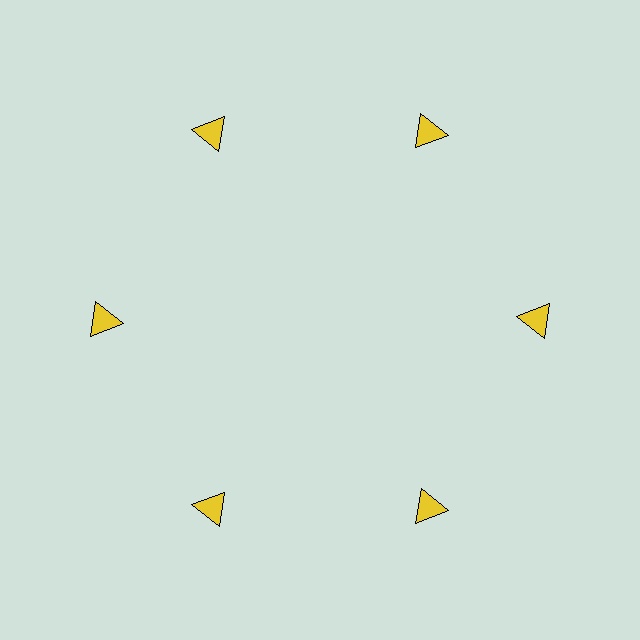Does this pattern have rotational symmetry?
Yes, this pattern has 6-fold rotational symmetry. It looks the same after rotating 60 degrees around the center.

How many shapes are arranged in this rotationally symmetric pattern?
There are 6 shapes, arranged in 6 groups of 1.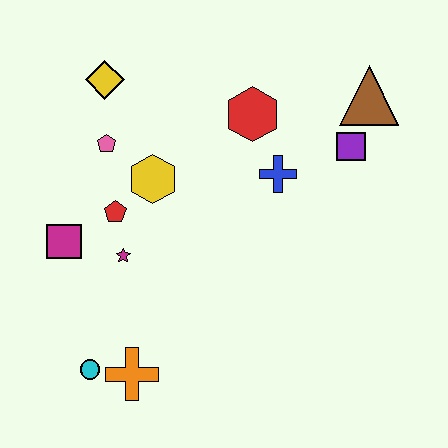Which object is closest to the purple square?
The brown triangle is closest to the purple square.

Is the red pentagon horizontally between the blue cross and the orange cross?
No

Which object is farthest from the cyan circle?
The brown triangle is farthest from the cyan circle.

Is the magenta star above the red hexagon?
No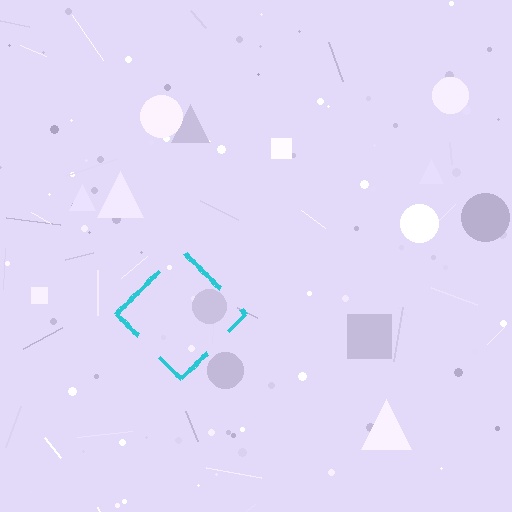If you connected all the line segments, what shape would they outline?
They would outline a diamond.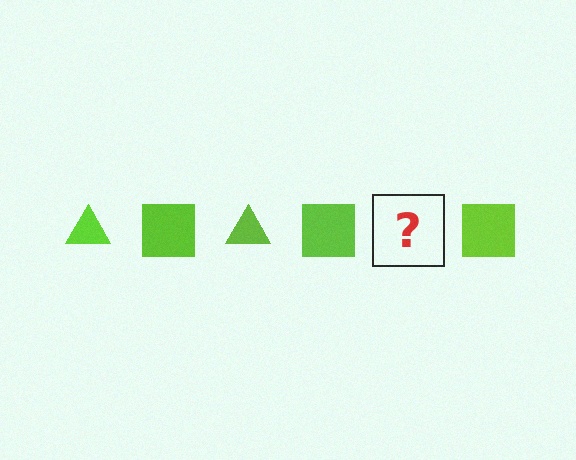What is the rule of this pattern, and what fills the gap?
The rule is that the pattern cycles through triangle, square shapes in lime. The gap should be filled with a lime triangle.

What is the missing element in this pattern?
The missing element is a lime triangle.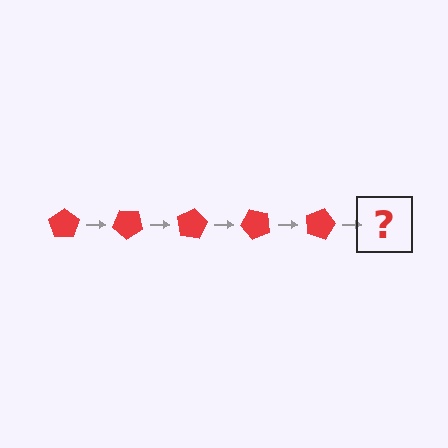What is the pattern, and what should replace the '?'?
The pattern is that the pentagon rotates 40 degrees each step. The '?' should be a red pentagon rotated 200 degrees.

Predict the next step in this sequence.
The next step is a red pentagon rotated 200 degrees.